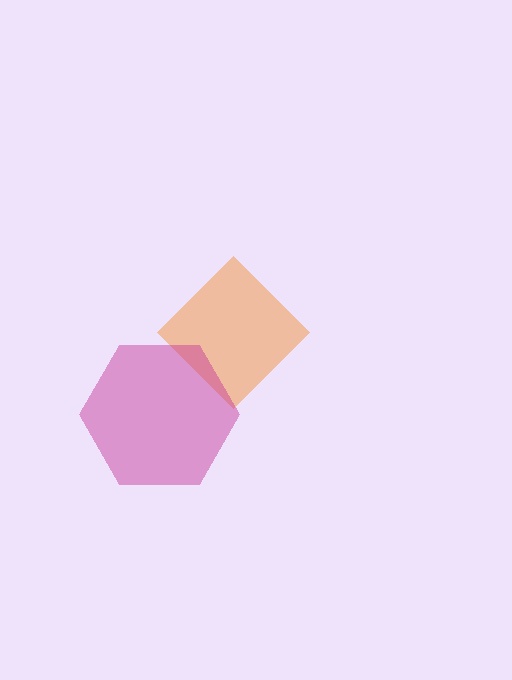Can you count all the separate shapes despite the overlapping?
Yes, there are 2 separate shapes.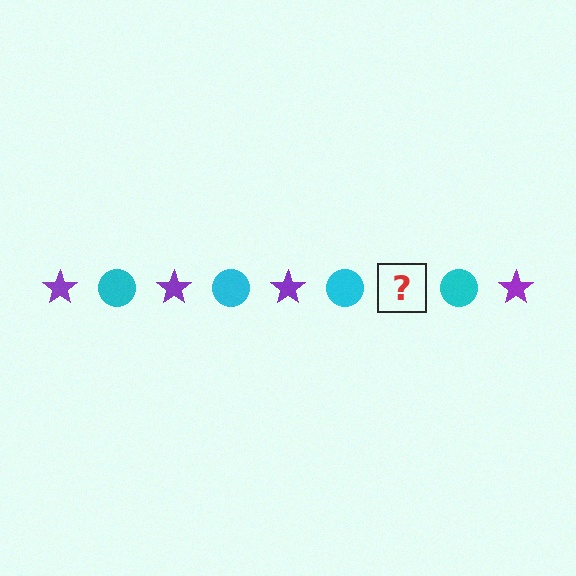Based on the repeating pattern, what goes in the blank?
The blank should be a purple star.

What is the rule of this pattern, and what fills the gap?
The rule is that the pattern alternates between purple star and cyan circle. The gap should be filled with a purple star.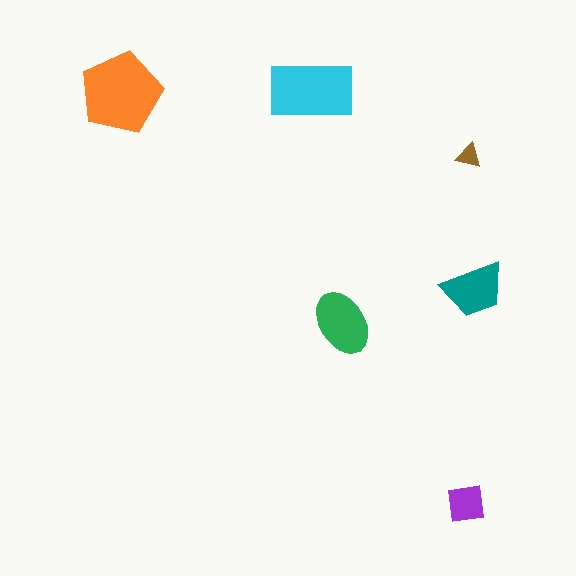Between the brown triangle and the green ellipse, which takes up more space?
The green ellipse.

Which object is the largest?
The orange pentagon.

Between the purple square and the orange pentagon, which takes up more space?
The orange pentagon.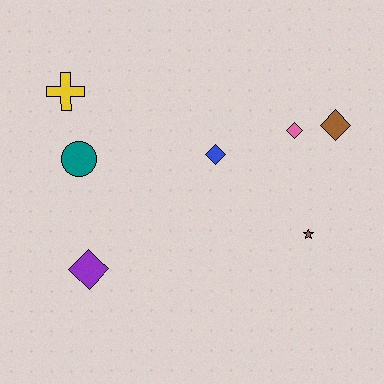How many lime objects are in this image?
There are no lime objects.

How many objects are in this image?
There are 7 objects.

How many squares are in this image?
There are no squares.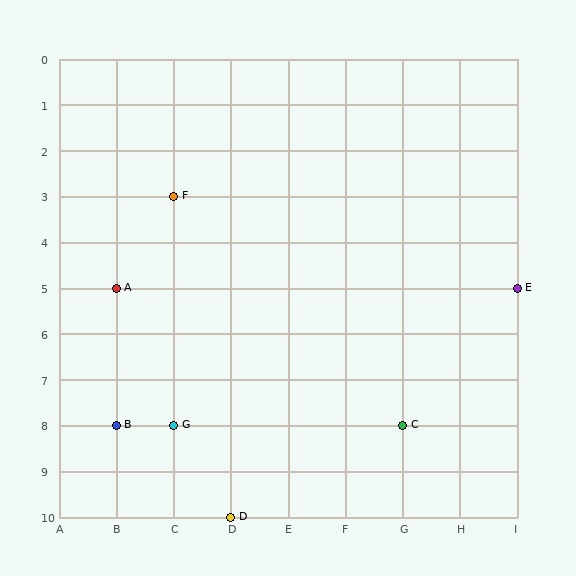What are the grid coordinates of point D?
Point D is at grid coordinates (D, 10).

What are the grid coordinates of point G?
Point G is at grid coordinates (C, 8).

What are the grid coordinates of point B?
Point B is at grid coordinates (B, 8).